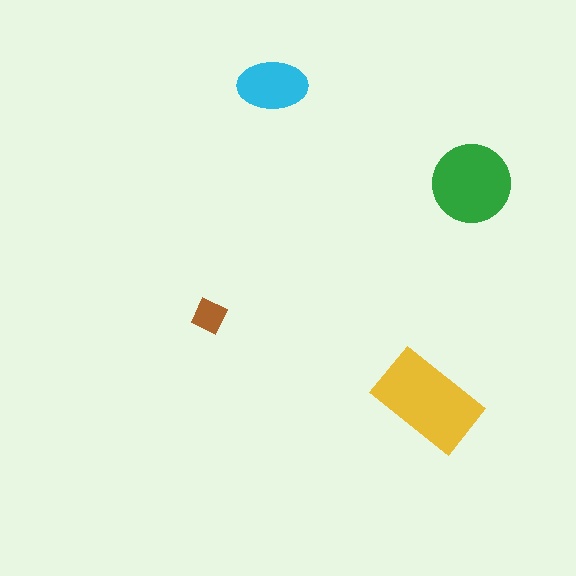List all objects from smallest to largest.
The brown square, the cyan ellipse, the green circle, the yellow rectangle.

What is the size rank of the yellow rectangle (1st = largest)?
1st.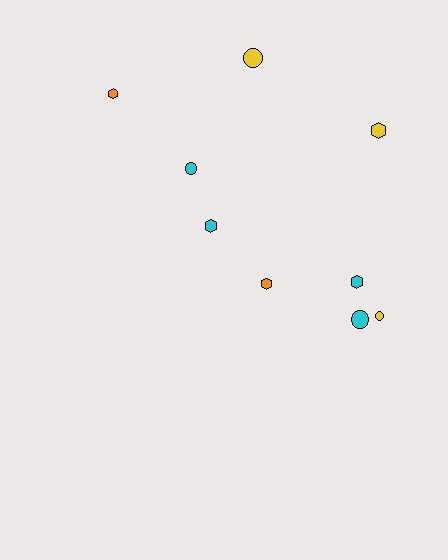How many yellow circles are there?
There are 2 yellow circles.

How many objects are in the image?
There are 9 objects.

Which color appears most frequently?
Cyan, with 4 objects.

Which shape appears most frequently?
Hexagon, with 5 objects.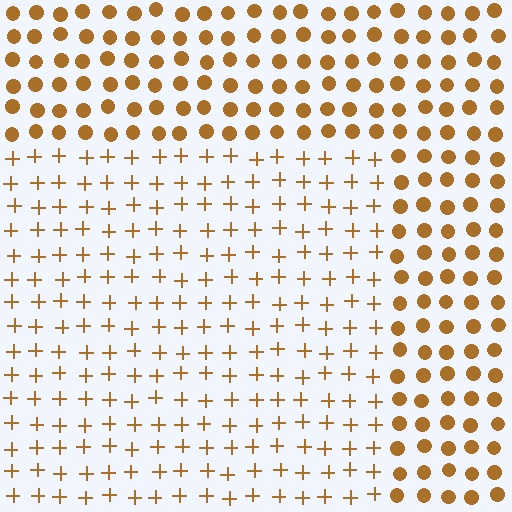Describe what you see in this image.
The image is filled with small brown elements arranged in a uniform grid. A rectangle-shaped region contains plus signs, while the surrounding area contains circles. The boundary is defined purely by the change in element shape.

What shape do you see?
I see a rectangle.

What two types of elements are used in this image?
The image uses plus signs inside the rectangle region and circles outside it.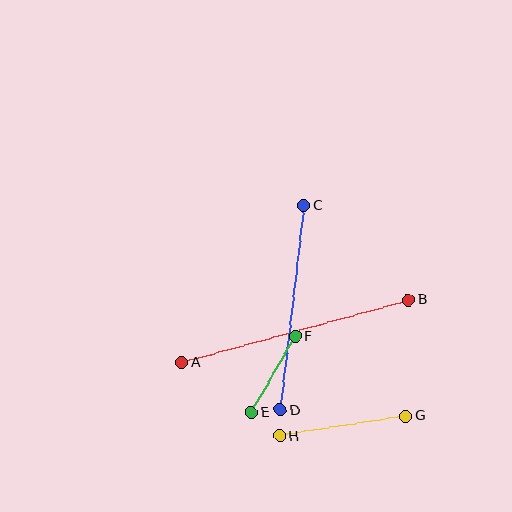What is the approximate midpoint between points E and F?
The midpoint is at approximately (273, 375) pixels.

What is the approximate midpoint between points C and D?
The midpoint is at approximately (292, 308) pixels.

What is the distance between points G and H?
The distance is approximately 127 pixels.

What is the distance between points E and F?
The distance is approximately 88 pixels.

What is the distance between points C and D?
The distance is approximately 206 pixels.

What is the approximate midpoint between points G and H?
The midpoint is at approximately (342, 426) pixels.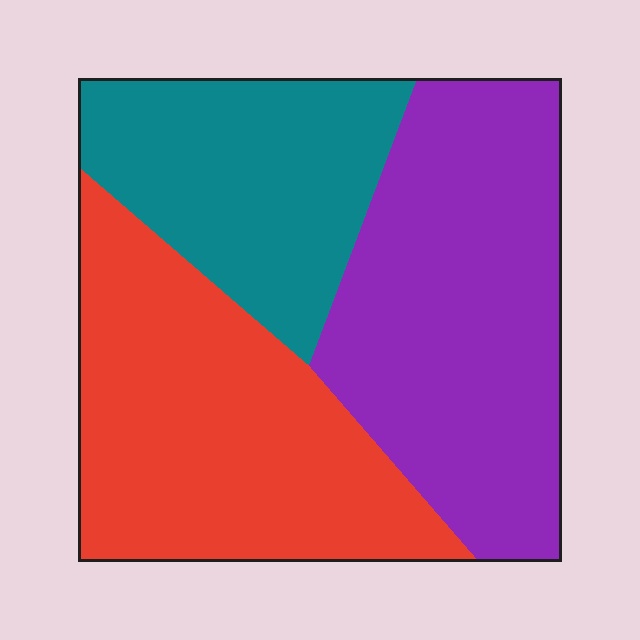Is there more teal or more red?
Red.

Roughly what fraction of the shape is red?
Red covers 36% of the shape.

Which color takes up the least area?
Teal, at roughly 25%.